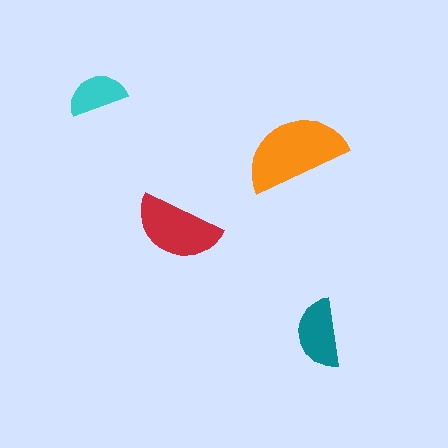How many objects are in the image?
There are 4 objects in the image.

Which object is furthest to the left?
The cyan semicircle is leftmost.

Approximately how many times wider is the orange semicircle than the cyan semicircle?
About 2 times wider.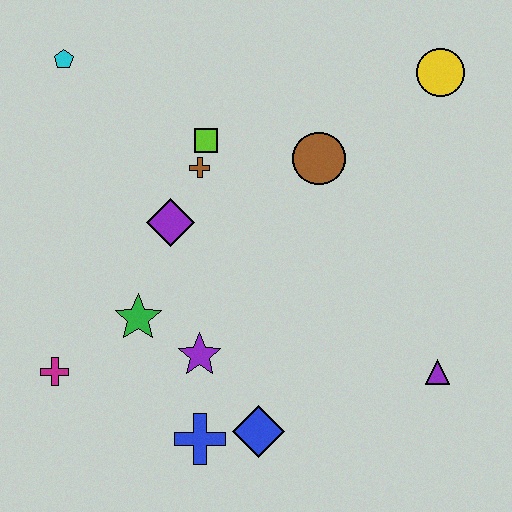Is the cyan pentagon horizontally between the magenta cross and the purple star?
Yes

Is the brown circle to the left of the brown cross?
No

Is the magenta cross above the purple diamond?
No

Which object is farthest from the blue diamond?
The cyan pentagon is farthest from the blue diamond.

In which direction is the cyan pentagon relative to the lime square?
The cyan pentagon is to the left of the lime square.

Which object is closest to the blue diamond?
The blue cross is closest to the blue diamond.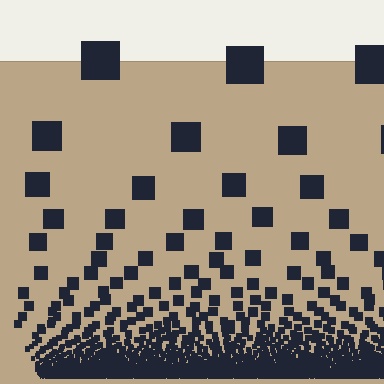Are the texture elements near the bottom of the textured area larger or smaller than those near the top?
Smaller. The gradient is inverted — elements near the bottom are smaller and denser.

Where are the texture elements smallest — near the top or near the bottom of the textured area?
Near the bottom.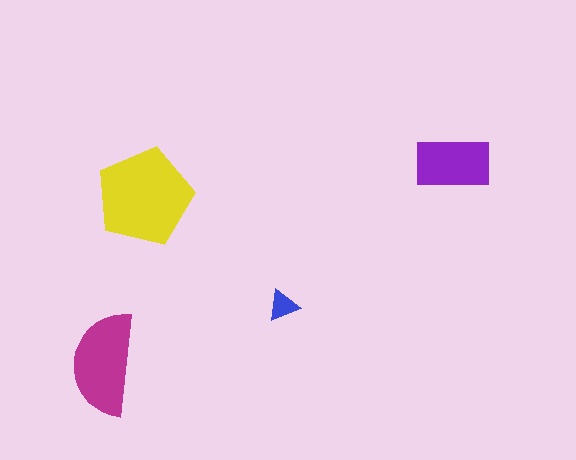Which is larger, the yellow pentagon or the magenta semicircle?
The yellow pentagon.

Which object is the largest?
The yellow pentagon.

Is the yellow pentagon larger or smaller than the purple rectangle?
Larger.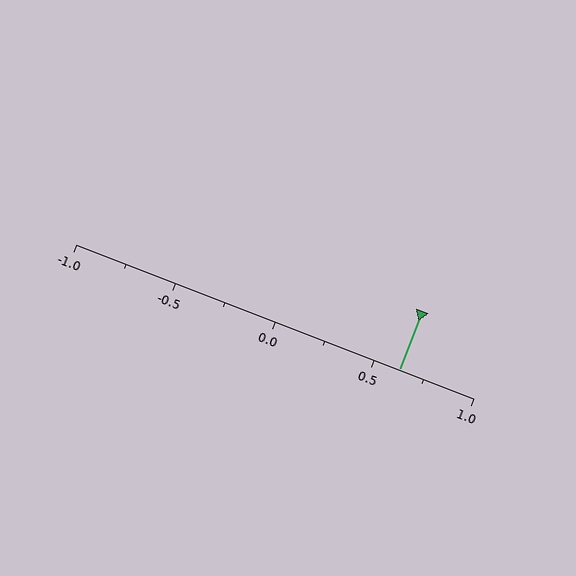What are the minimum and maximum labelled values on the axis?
The axis runs from -1.0 to 1.0.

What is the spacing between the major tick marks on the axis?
The major ticks are spaced 0.5 apart.